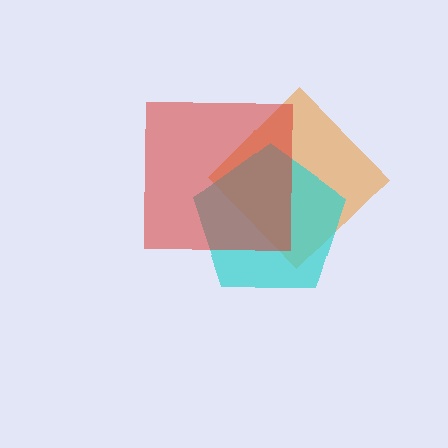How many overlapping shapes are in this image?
There are 3 overlapping shapes in the image.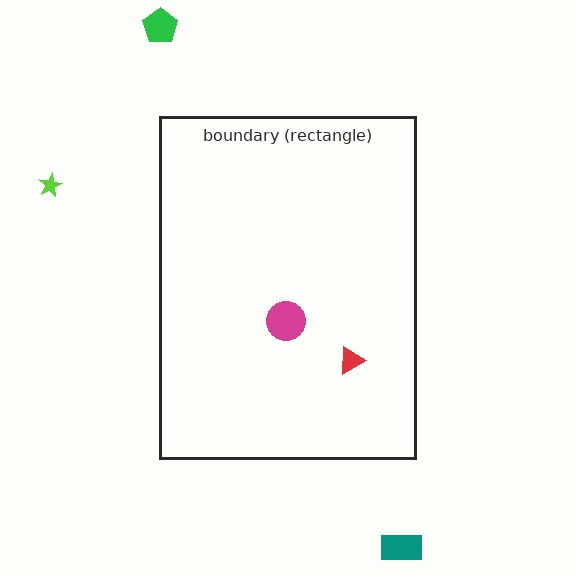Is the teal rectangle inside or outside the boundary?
Outside.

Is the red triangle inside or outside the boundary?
Inside.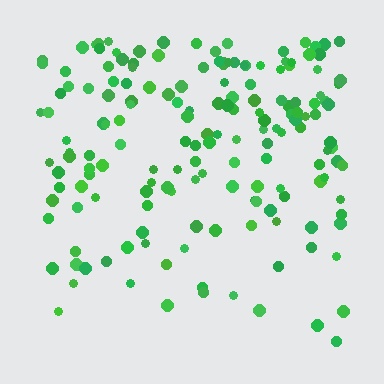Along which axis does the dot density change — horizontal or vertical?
Vertical.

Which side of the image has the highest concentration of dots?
The top.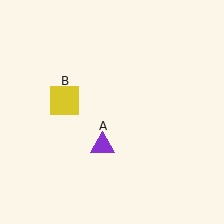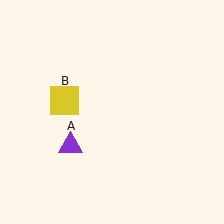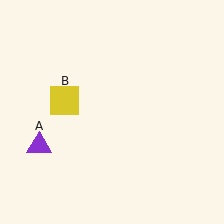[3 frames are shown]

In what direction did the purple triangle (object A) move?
The purple triangle (object A) moved left.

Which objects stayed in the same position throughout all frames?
Yellow square (object B) remained stationary.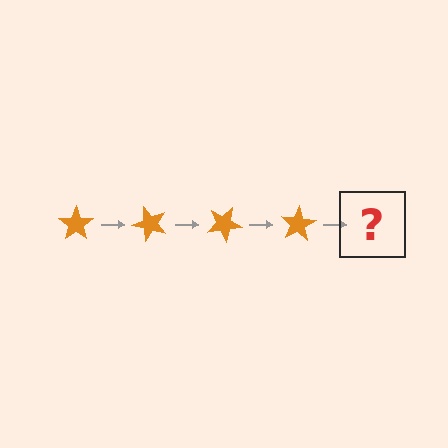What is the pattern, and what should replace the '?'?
The pattern is that the star rotates 50 degrees each step. The '?' should be an orange star rotated 200 degrees.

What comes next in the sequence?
The next element should be an orange star rotated 200 degrees.